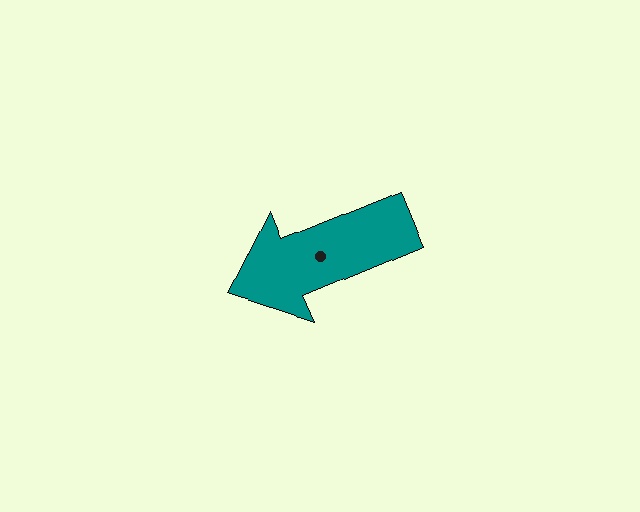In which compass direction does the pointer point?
Southwest.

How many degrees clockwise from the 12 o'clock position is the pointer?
Approximately 247 degrees.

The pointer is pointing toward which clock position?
Roughly 8 o'clock.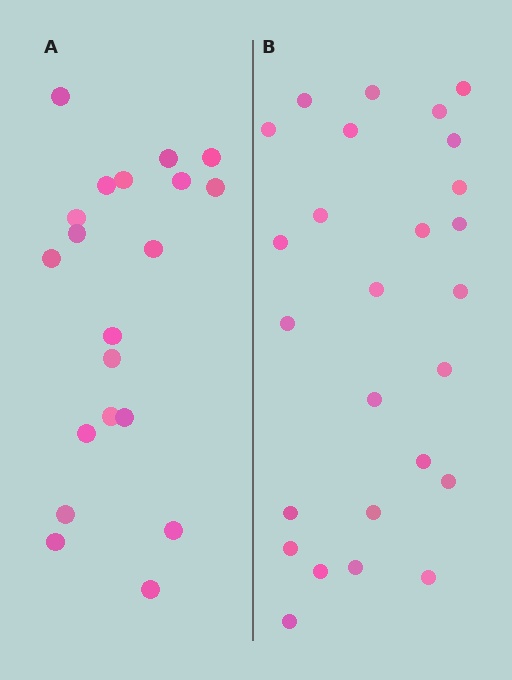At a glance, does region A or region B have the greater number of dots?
Region B (the right region) has more dots.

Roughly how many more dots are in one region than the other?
Region B has about 6 more dots than region A.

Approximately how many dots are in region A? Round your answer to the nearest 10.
About 20 dots.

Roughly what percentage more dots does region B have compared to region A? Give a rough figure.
About 30% more.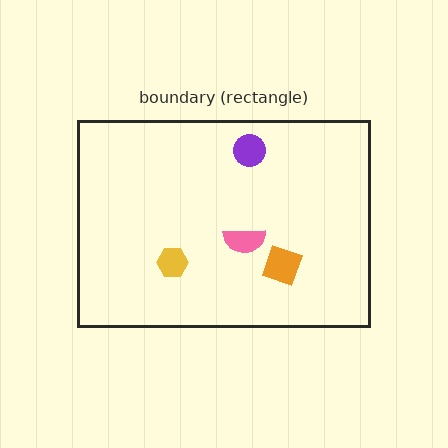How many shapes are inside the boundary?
4 inside, 0 outside.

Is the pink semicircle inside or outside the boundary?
Inside.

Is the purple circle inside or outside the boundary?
Inside.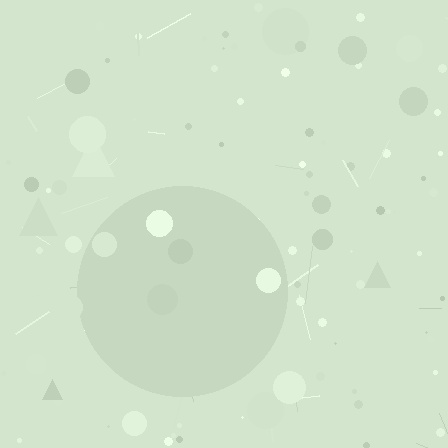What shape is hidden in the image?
A circle is hidden in the image.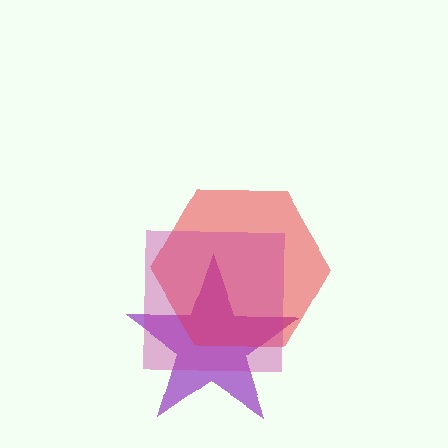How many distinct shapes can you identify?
There are 3 distinct shapes: a purple star, a red hexagon, a magenta square.